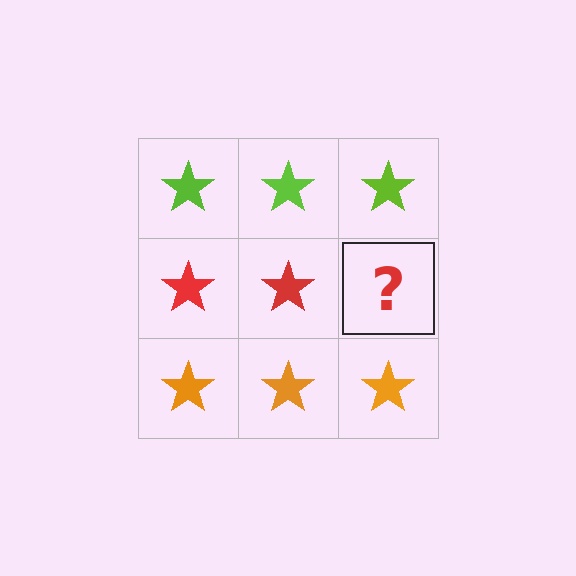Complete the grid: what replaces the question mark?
The question mark should be replaced with a red star.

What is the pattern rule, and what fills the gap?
The rule is that each row has a consistent color. The gap should be filled with a red star.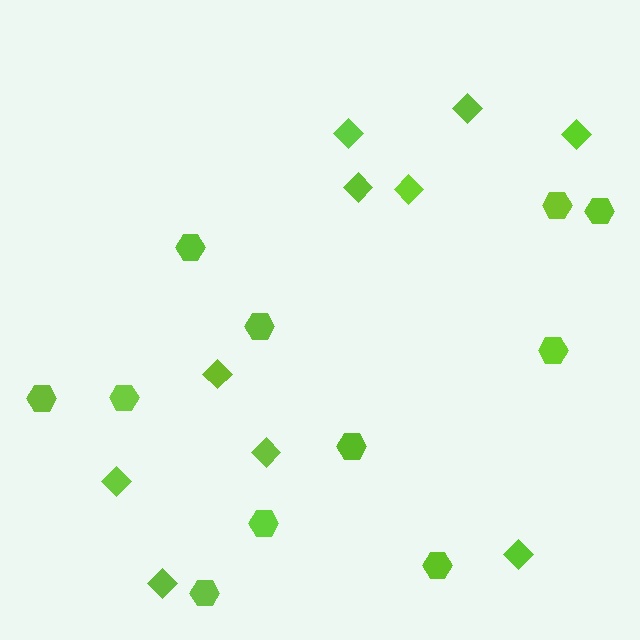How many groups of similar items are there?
There are 2 groups: one group of diamonds (10) and one group of hexagons (11).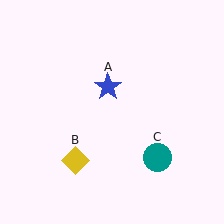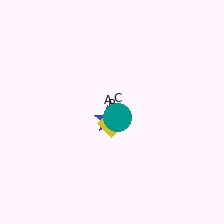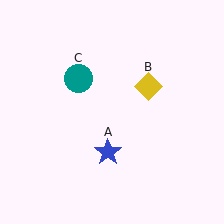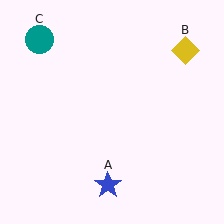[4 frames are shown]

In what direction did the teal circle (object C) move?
The teal circle (object C) moved up and to the left.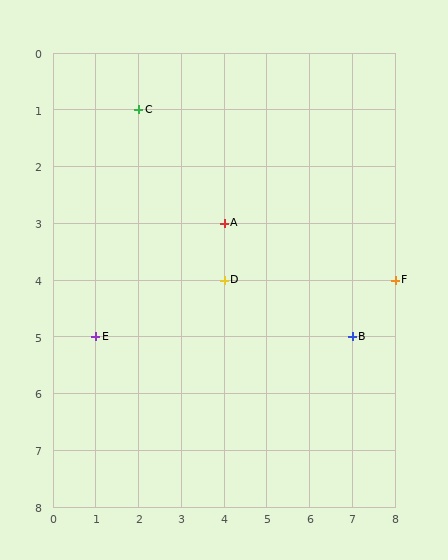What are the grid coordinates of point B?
Point B is at grid coordinates (7, 5).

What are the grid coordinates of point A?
Point A is at grid coordinates (4, 3).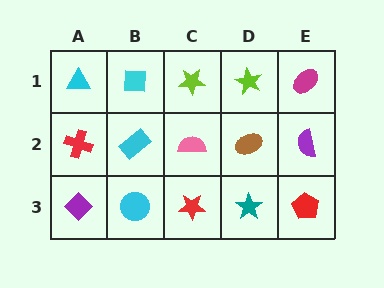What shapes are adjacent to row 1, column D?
A brown ellipse (row 2, column D), a lime star (row 1, column C), a magenta ellipse (row 1, column E).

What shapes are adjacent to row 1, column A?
A red cross (row 2, column A), a cyan square (row 1, column B).